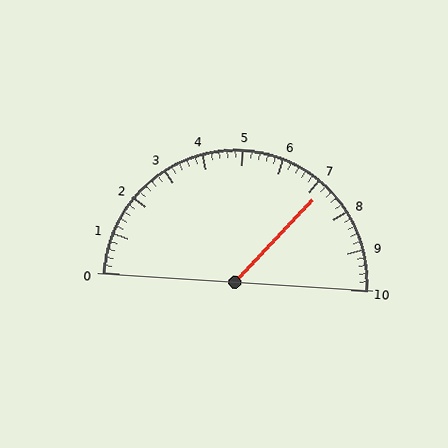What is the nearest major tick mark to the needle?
The nearest major tick mark is 7.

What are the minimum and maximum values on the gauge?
The gauge ranges from 0 to 10.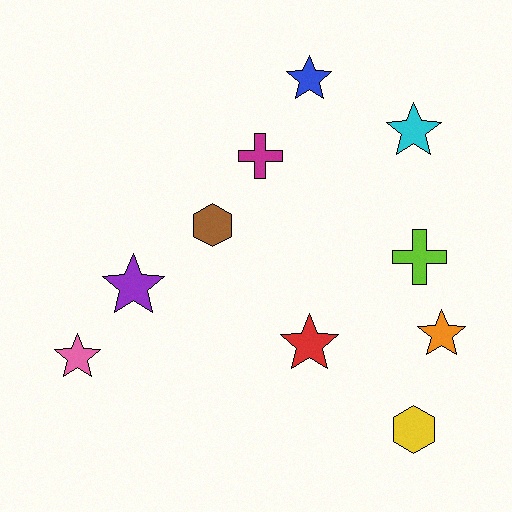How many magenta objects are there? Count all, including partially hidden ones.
There is 1 magenta object.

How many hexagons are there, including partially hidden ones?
There are 2 hexagons.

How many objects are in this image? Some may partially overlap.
There are 10 objects.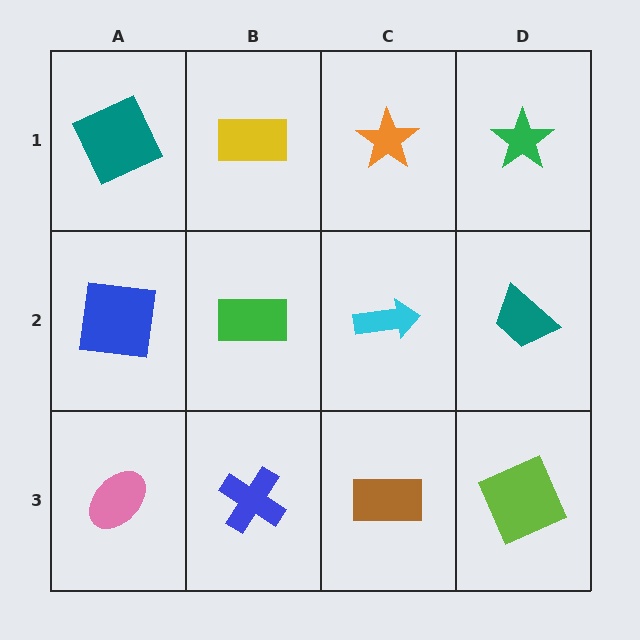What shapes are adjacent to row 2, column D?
A green star (row 1, column D), a lime square (row 3, column D), a cyan arrow (row 2, column C).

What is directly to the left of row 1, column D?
An orange star.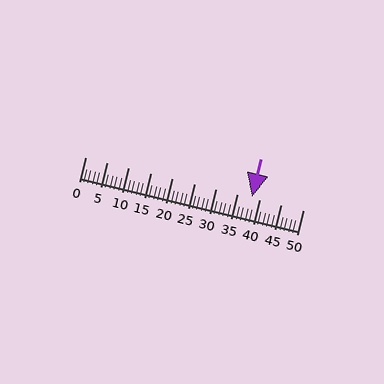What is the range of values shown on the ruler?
The ruler shows values from 0 to 50.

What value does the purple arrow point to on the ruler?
The purple arrow points to approximately 38.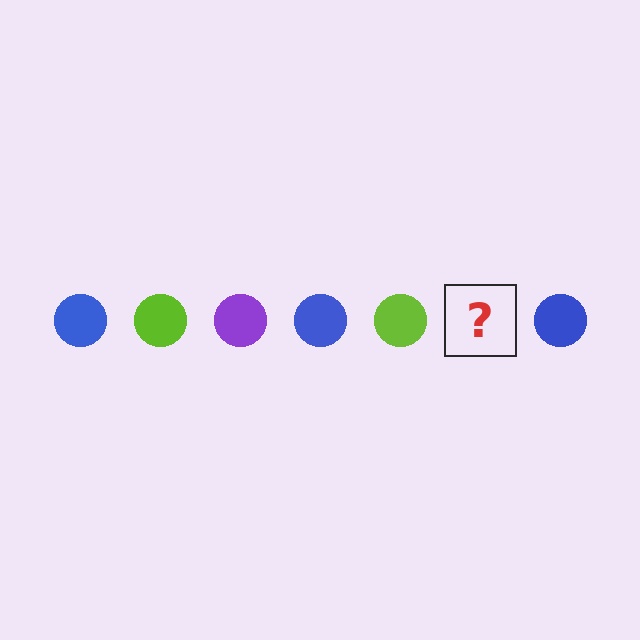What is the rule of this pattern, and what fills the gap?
The rule is that the pattern cycles through blue, lime, purple circles. The gap should be filled with a purple circle.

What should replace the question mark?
The question mark should be replaced with a purple circle.